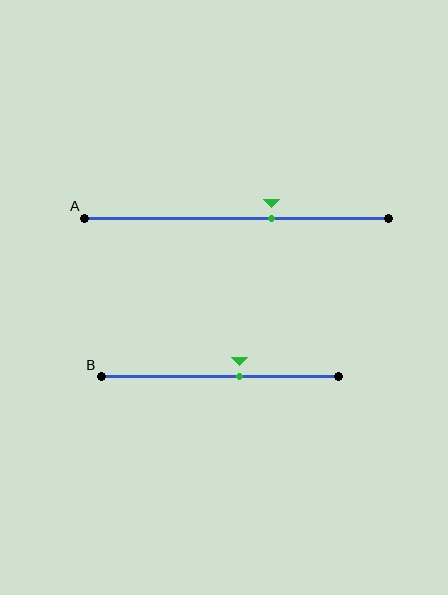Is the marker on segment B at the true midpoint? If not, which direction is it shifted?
No, the marker on segment B is shifted to the right by about 8% of the segment length.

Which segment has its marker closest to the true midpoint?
Segment B has its marker closest to the true midpoint.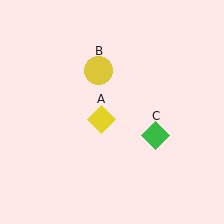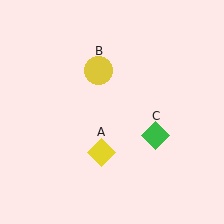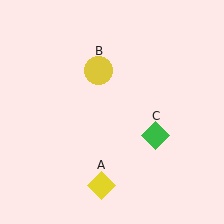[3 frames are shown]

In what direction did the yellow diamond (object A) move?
The yellow diamond (object A) moved down.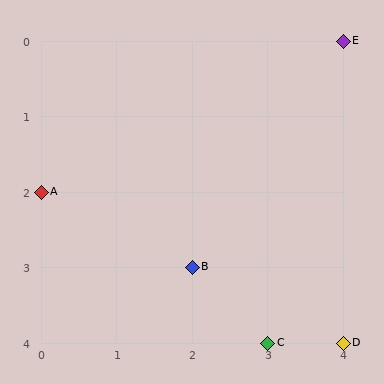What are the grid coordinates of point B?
Point B is at grid coordinates (2, 3).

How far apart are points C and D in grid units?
Points C and D are 1 column apart.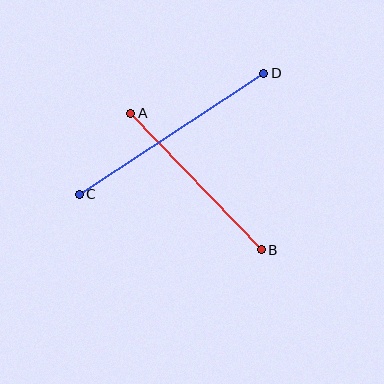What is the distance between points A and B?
The distance is approximately 189 pixels.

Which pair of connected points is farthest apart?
Points C and D are farthest apart.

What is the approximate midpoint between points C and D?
The midpoint is at approximately (172, 134) pixels.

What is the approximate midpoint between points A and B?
The midpoint is at approximately (196, 182) pixels.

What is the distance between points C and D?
The distance is approximately 221 pixels.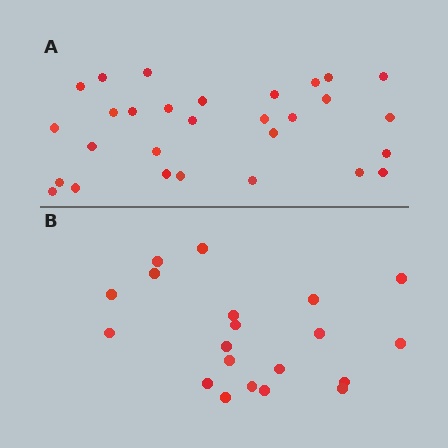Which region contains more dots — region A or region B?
Region A (the top region) has more dots.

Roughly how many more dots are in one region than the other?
Region A has roughly 8 or so more dots than region B.